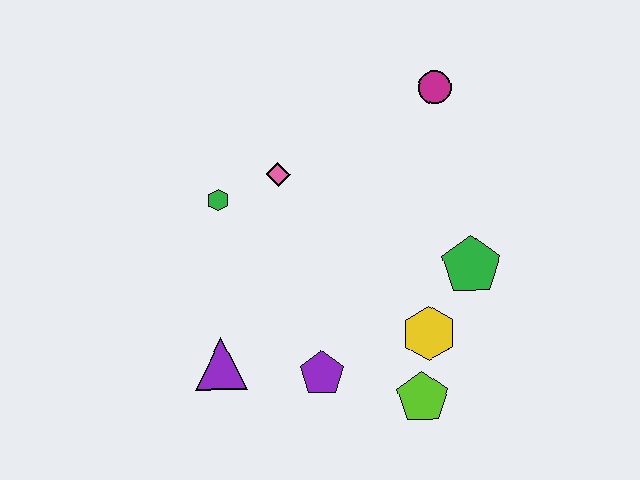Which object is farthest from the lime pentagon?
The magenta circle is farthest from the lime pentagon.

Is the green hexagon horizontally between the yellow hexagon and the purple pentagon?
No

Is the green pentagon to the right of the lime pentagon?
Yes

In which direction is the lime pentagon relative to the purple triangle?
The lime pentagon is to the right of the purple triangle.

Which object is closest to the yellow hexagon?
The lime pentagon is closest to the yellow hexagon.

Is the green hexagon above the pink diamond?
No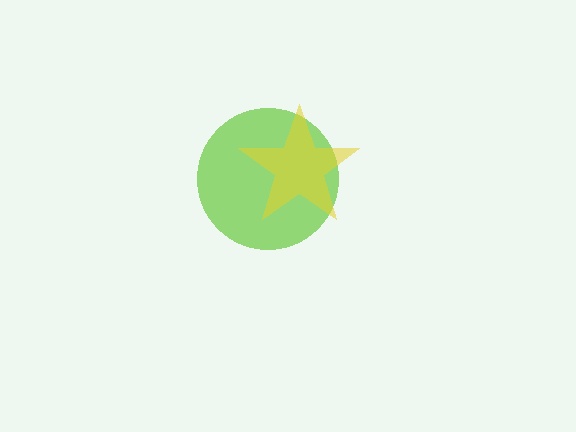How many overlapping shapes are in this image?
There are 2 overlapping shapes in the image.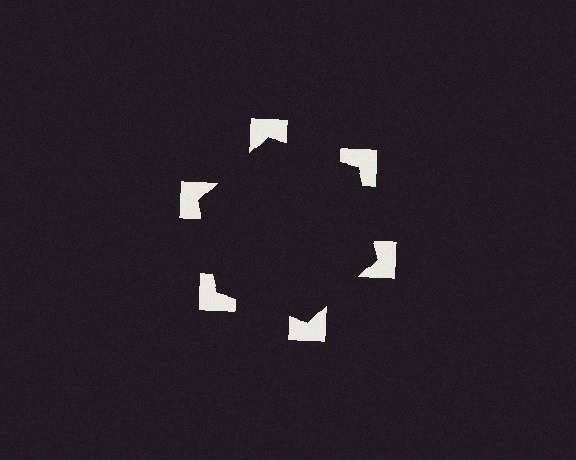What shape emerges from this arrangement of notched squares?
An illusory hexagon — its edges are inferred from the aligned wedge cuts in the notched squares, not physically drawn.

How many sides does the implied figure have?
6 sides.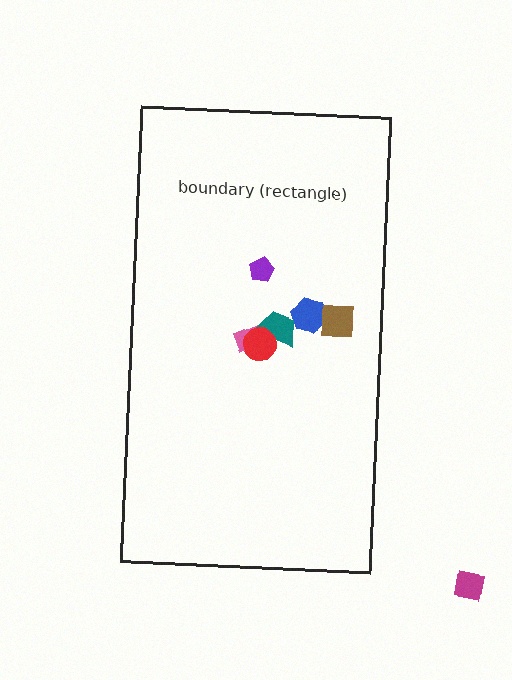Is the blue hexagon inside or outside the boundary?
Inside.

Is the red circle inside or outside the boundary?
Inside.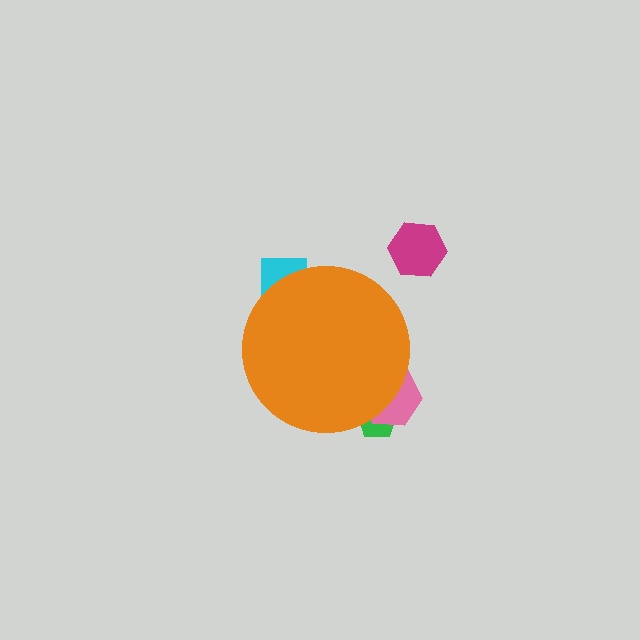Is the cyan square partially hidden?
Yes, the cyan square is partially hidden behind the orange circle.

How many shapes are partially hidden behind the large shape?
3 shapes are partially hidden.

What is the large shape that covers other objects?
An orange circle.